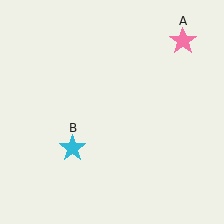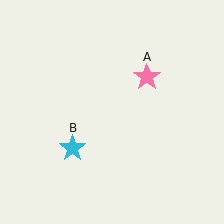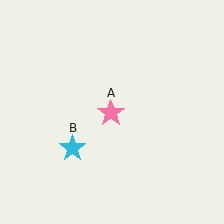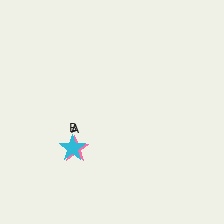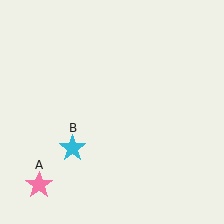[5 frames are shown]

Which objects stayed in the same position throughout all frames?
Cyan star (object B) remained stationary.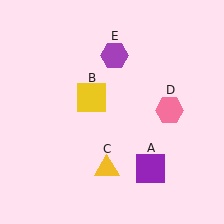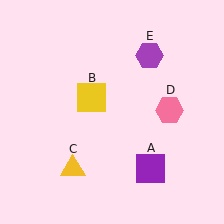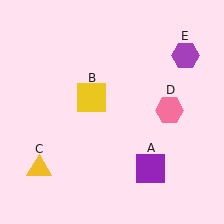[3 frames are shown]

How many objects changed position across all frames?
2 objects changed position: yellow triangle (object C), purple hexagon (object E).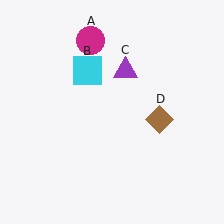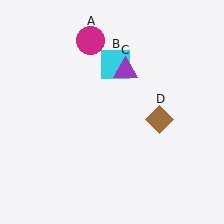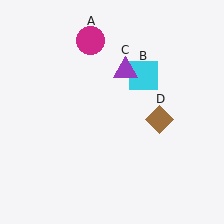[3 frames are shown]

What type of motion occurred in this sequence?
The cyan square (object B) rotated clockwise around the center of the scene.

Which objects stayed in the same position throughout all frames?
Magenta circle (object A) and purple triangle (object C) and brown diamond (object D) remained stationary.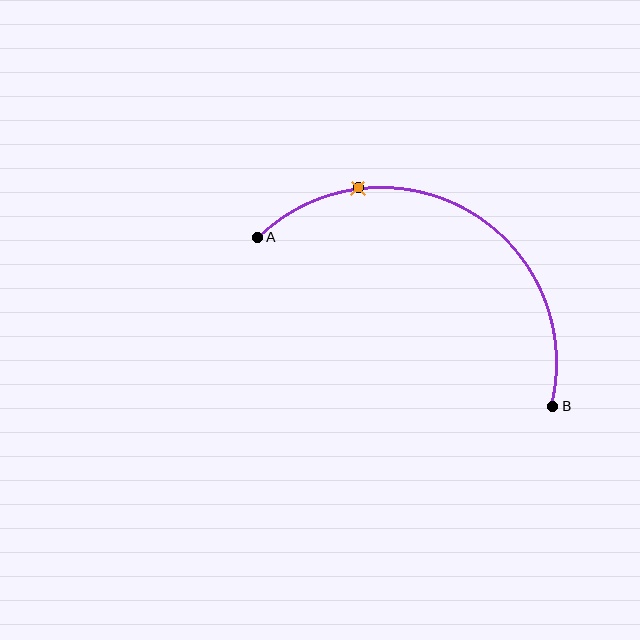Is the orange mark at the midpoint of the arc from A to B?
No. The orange mark lies on the arc but is closer to endpoint A. The arc midpoint would be at the point on the curve equidistant along the arc from both A and B.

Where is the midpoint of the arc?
The arc midpoint is the point on the curve farthest from the straight line joining A and B. It sits above that line.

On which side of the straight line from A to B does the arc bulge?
The arc bulges above the straight line connecting A and B.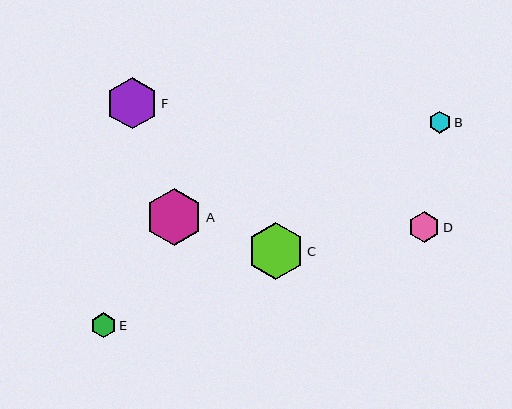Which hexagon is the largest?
Hexagon A is the largest with a size of approximately 57 pixels.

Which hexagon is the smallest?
Hexagon B is the smallest with a size of approximately 22 pixels.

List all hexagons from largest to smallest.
From largest to smallest: A, C, F, D, E, B.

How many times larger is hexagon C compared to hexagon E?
Hexagon C is approximately 2.3 times the size of hexagon E.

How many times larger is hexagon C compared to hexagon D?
Hexagon C is approximately 1.8 times the size of hexagon D.